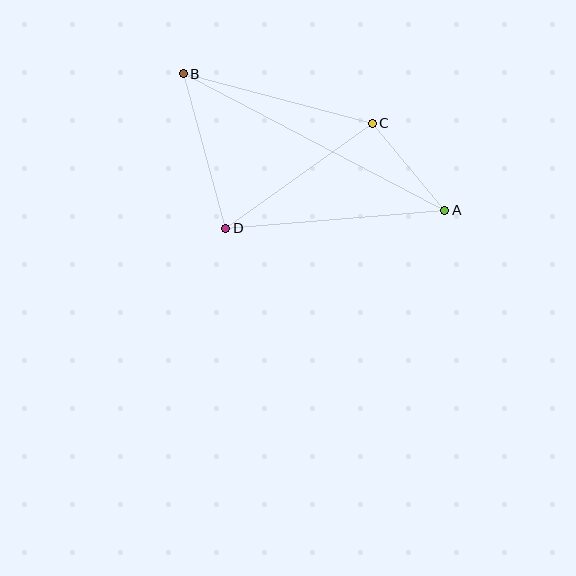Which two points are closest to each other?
Points A and C are closest to each other.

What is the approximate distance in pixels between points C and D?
The distance between C and D is approximately 180 pixels.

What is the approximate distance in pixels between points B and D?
The distance between B and D is approximately 160 pixels.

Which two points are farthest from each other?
Points A and B are farthest from each other.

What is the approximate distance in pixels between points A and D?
The distance between A and D is approximately 220 pixels.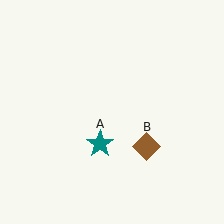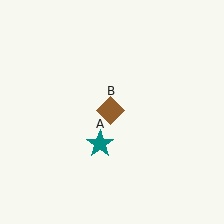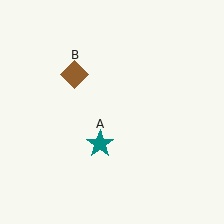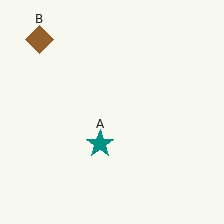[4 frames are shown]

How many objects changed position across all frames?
1 object changed position: brown diamond (object B).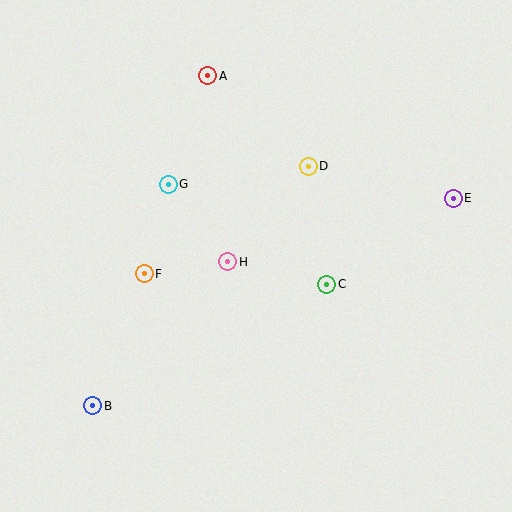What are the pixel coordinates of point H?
Point H is at (228, 262).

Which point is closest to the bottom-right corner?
Point C is closest to the bottom-right corner.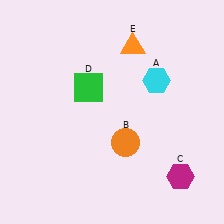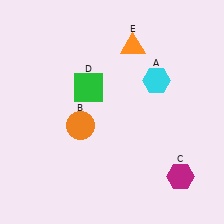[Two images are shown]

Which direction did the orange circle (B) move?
The orange circle (B) moved left.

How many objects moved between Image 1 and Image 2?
1 object moved between the two images.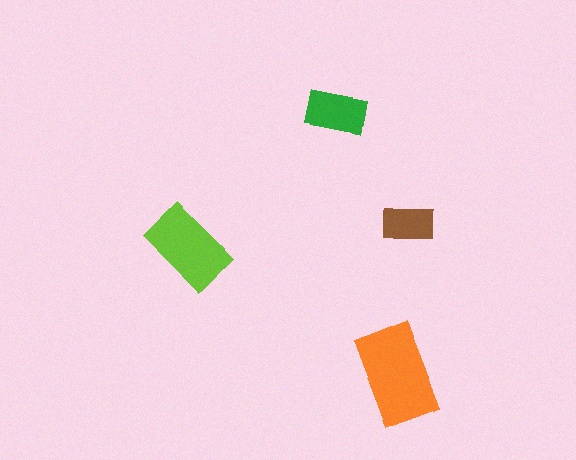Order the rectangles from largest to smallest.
the orange one, the lime one, the green one, the brown one.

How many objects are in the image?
There are 4 objects in the image.